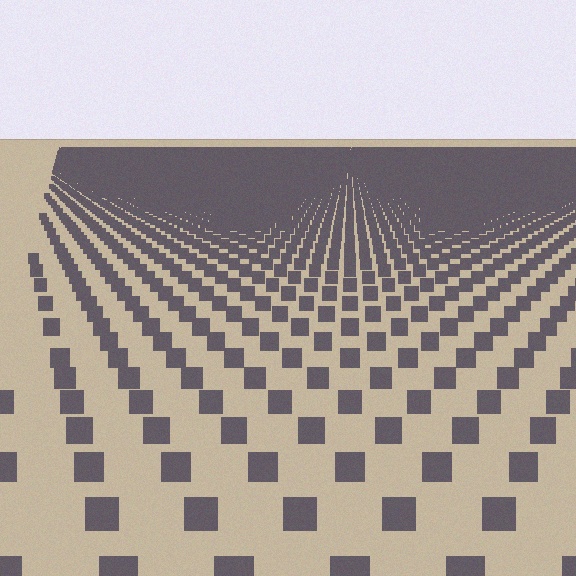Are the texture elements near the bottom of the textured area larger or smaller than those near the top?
Larger. Near the bottom, elements are closer to the viewer and appear at a bigger on-screen size.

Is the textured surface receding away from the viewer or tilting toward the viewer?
The surface is receding away from the viewer. Texture elements get smaller and denser toward the top.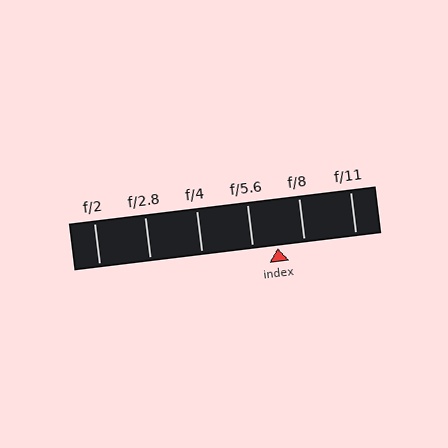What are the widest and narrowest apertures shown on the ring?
The widest aperture shown is f/2 and the narrowest is f/11.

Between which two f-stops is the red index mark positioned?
The index mark is between f/5.6 and f/8.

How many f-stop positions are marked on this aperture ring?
There are 6 f-stop positions marked.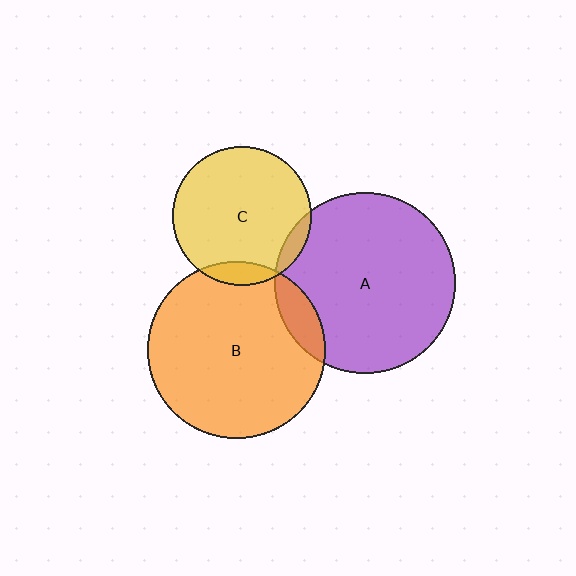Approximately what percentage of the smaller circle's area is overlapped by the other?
Approximately 5%.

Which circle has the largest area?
Circle A (purple).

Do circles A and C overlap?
Yes.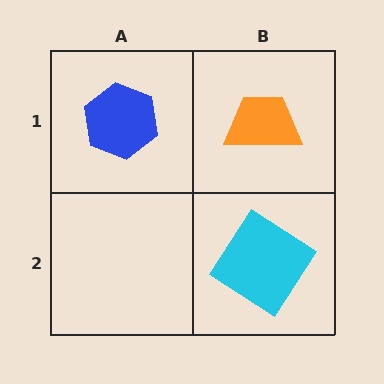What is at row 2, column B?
A cyan diamond.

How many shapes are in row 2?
1 shape.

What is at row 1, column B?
An orange trapezoid.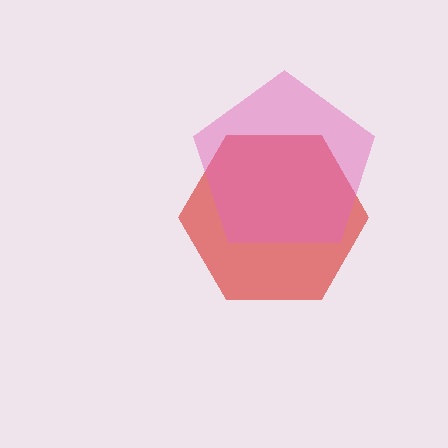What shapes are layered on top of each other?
The layered shapes are: a red hexagon, a pink pentagon.